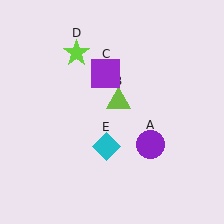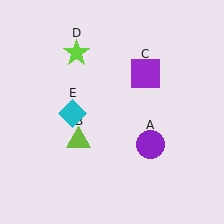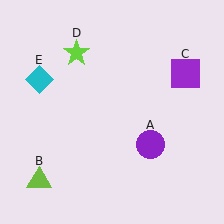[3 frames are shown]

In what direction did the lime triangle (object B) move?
The lime triangle (object B) moved down and to the left.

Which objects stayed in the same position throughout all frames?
Purple circle (object A) and lime star (object D) remained stationary.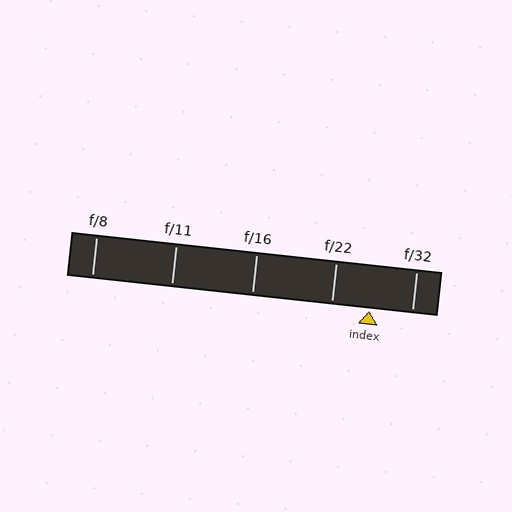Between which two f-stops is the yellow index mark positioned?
The index mark is between f/22 and f/32.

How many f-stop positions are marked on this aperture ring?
There are 5 f-stop positions marked.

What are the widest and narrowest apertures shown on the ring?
The widest aperture shown is f/8 and the narrowest is f/32.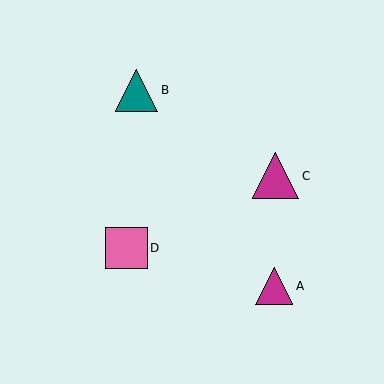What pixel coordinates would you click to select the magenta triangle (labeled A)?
Click at (274, 286) to select the magenta triangle A.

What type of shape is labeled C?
Shape C is a magenta triangle.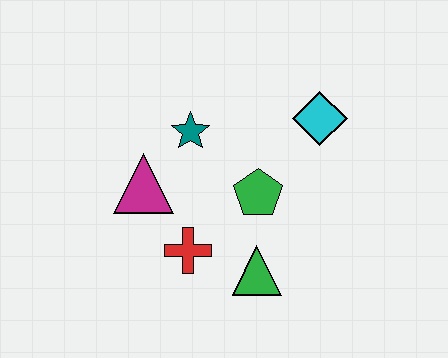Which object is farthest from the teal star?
The green triangle is farthest from the teal star.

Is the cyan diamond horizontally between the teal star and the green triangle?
No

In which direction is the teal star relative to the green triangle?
The teal star is above the green triangle.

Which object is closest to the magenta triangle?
The teal star is closest to the magenta triangle.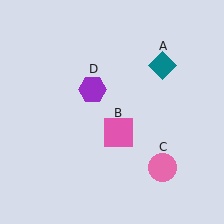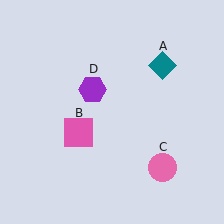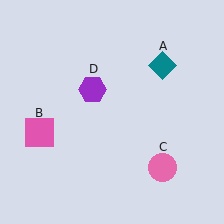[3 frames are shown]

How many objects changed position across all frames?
1 object changed position: pink square (object B).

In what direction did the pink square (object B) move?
The pink square (object B) moved left.